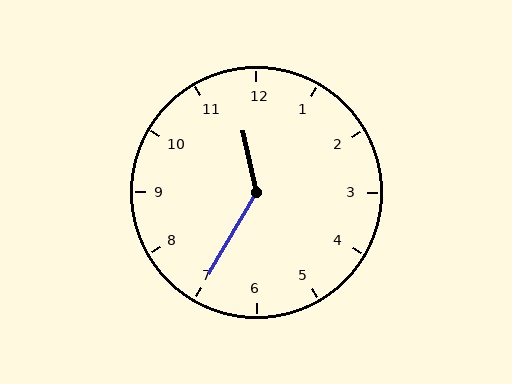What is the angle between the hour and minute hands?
Approximately 138 degrees.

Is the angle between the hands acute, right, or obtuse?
It is obtuse.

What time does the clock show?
11:35.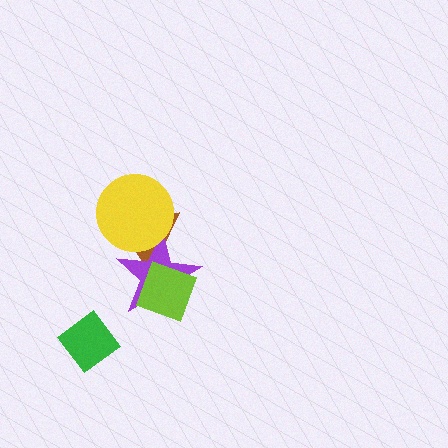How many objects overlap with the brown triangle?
3 objects overlap with the brown triangle.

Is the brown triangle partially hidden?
Yes, it is partially covered by another shape.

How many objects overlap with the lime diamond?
2 objects overlap with the lime diamond.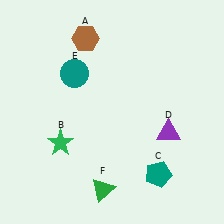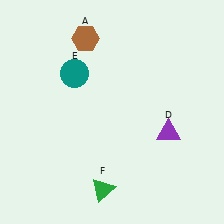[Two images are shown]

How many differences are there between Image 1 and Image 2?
There are 2 differences between the two images.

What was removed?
The teal pentagon (C), the green star (B) were removed in Image 2.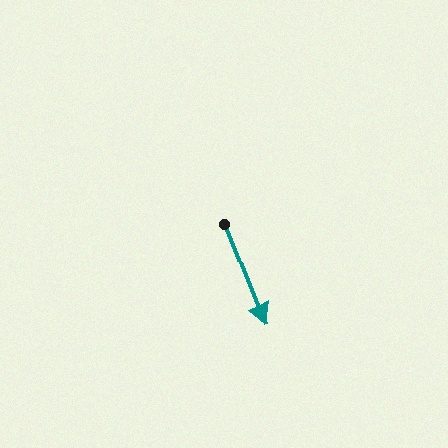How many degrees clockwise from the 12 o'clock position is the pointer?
Approximately 158 degrees.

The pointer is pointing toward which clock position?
Roughly 5 o'clock.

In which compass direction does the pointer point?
South.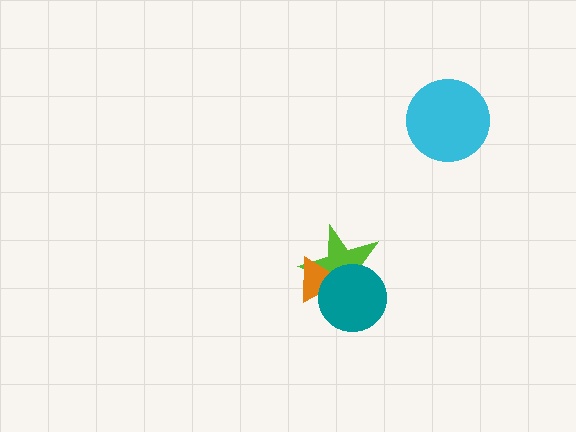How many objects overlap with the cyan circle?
0 objects overlap with the cyan circle.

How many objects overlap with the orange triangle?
2 objects overlap with the orange triangle.